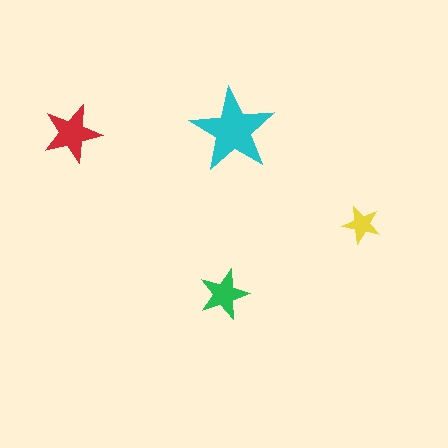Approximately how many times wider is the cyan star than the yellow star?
About 2 times wider.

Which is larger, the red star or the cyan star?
The cyan one.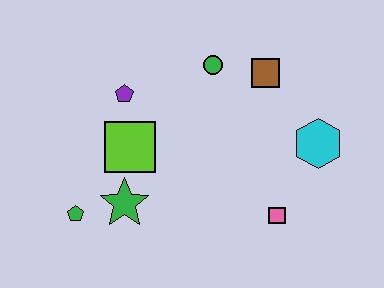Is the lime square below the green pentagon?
No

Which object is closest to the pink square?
The cyan hexagon is closest to the pink square.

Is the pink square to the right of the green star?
Yes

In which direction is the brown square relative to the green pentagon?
The brown square is to the right of the green pentagon.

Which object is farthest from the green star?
The cyan hexagon is farthest from the green star.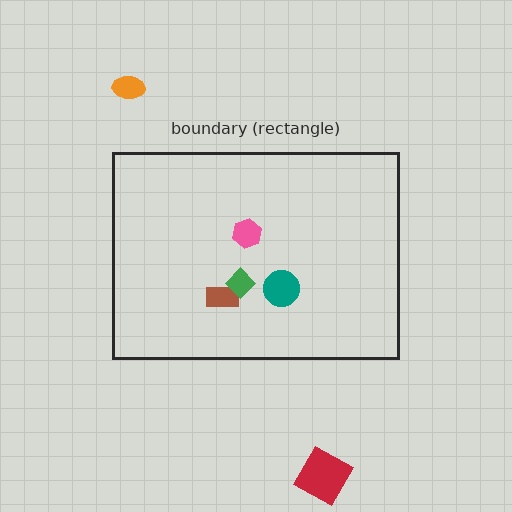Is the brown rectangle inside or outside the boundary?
Inside.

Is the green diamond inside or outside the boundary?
Inside.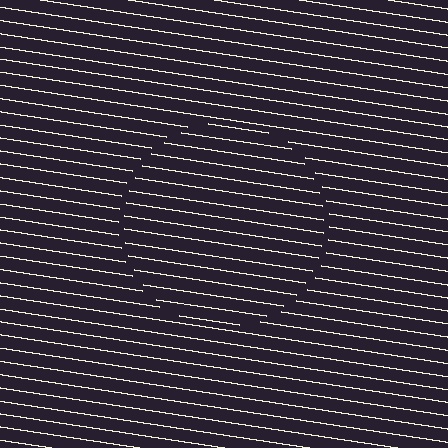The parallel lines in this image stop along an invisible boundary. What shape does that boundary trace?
An illusory circle. The interior of the shape contains the same grating, shifted by half a period — the contour is defined by the phase discontinuity where line-ends from the inner and outer gratings abut.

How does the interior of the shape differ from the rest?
The interior of the shape contains the same grating, shifted by half a period — the contour is defined by the phase discontinuity where line-ends from the inner and outer gratings abut.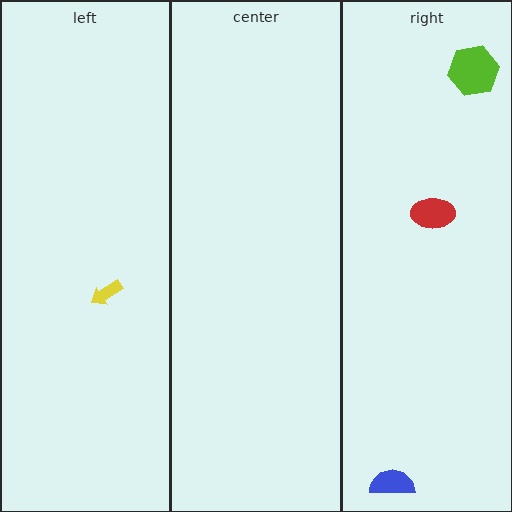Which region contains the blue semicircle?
The right region.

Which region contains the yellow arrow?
The left region.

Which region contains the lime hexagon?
The right region.